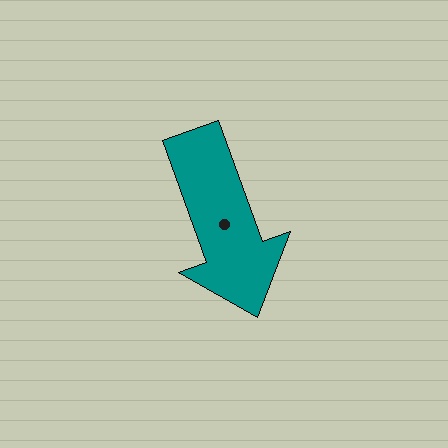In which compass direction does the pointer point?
South.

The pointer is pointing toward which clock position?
Roughly 5 o'clock.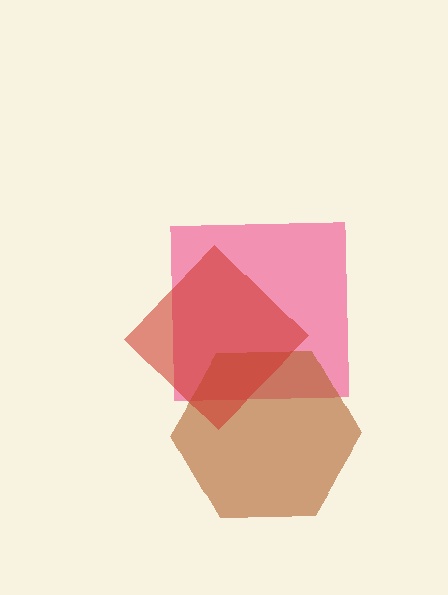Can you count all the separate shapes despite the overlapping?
Yes, there are 3 separate shapes.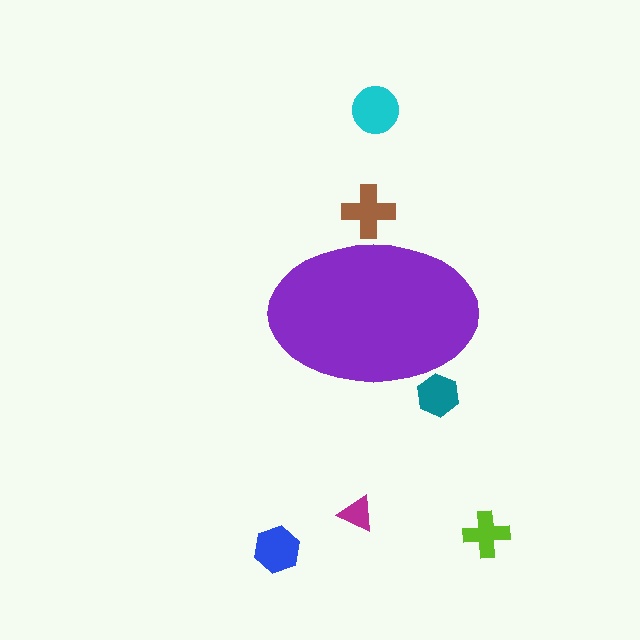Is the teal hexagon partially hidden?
Yes, the teal hexagon is partially hidden behind the purple ellipse.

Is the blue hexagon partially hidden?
No, the blue hexagon is fully visible.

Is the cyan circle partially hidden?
No, the cyan circle is fully visible.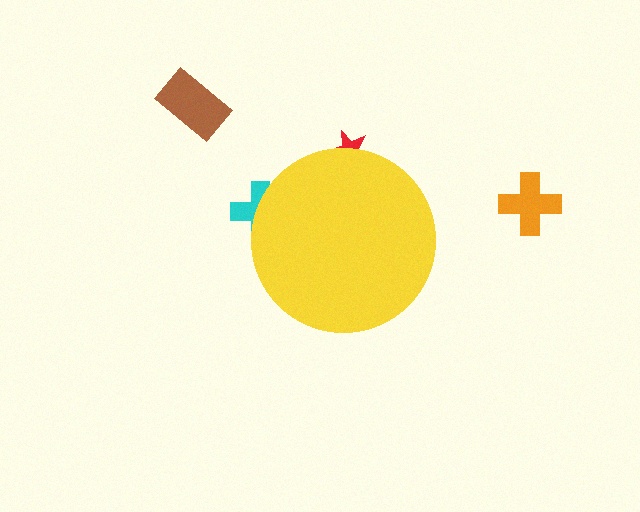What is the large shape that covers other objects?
A yellow circle.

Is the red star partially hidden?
Yes, the red star is partially hidden behind the yellow circle.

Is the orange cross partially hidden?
No, the orange cross is fully visible.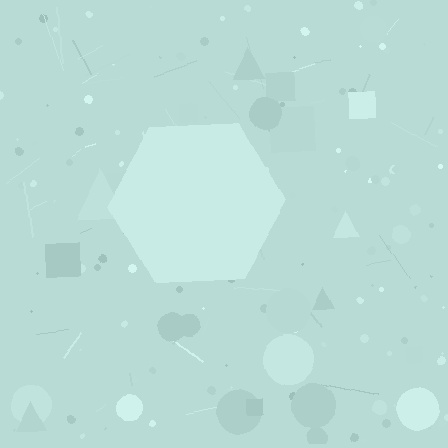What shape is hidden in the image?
A hexagon is hidden in the image.